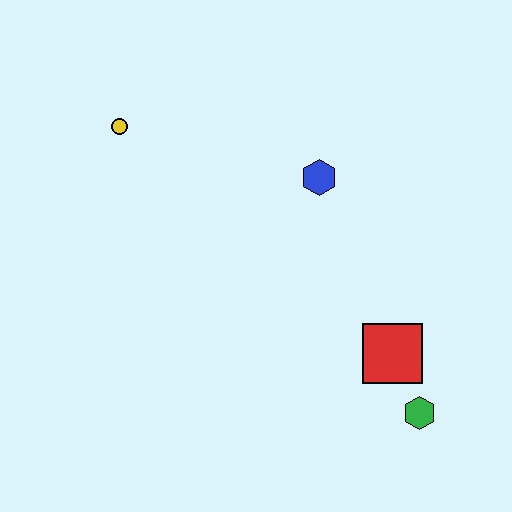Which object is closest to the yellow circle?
The blue hexagon is closest to the yellow circle.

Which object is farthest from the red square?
The yellow circle is farthest from the red square.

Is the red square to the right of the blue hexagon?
Yes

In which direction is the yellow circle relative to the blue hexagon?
The yellow circle is to the left of the blue hexagon.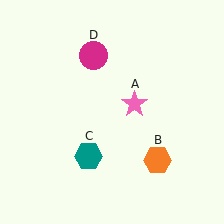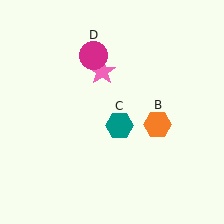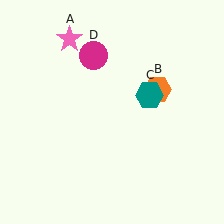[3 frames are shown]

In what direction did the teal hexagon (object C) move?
The teal hexagon (object C) moved up and to the right.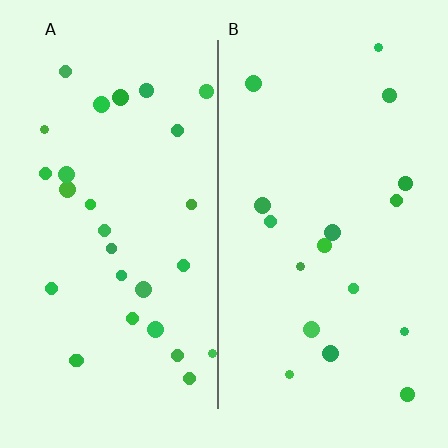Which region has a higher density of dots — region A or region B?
A (the left).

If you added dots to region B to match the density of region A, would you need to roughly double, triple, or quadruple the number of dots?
Approximately double.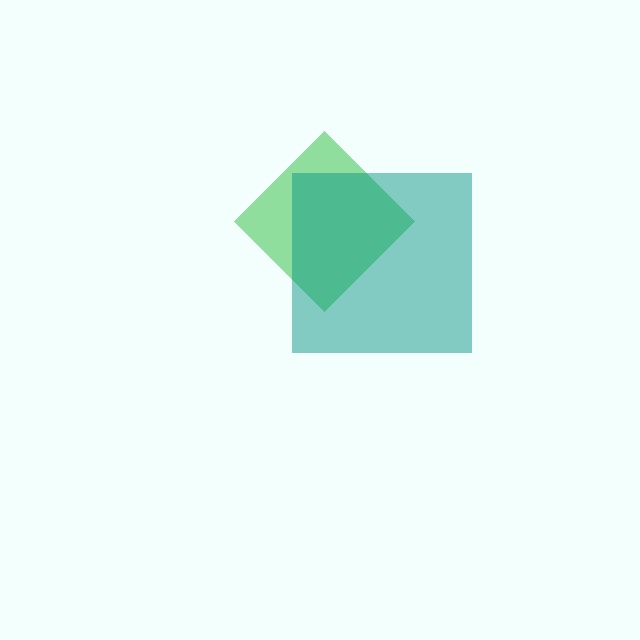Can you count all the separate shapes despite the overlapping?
Yes, there are 2 separate shapes.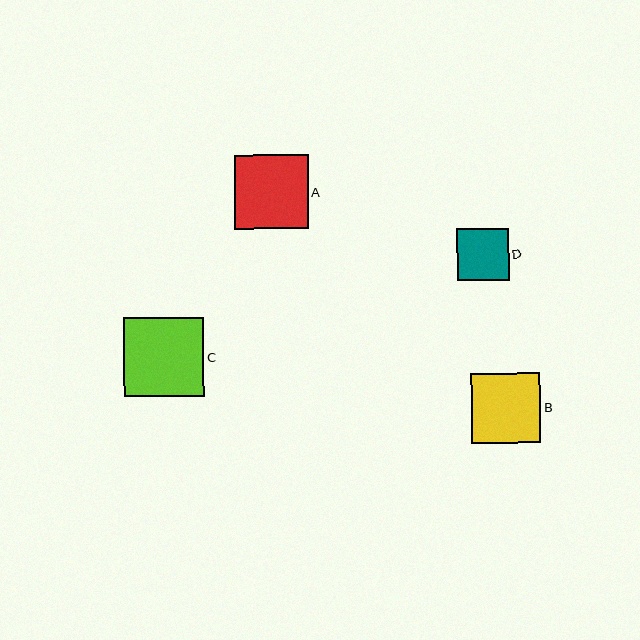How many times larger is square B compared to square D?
Square B is approximately 1.3 times the size of square D.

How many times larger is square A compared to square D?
Square A is approximately 1.4 times the size of square D.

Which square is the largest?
Square C is the largest with a size of approximately 80 pixels.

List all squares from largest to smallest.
From largest to smallest: C, A, B, D.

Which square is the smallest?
Square D is the smallest with a size of approximately 52 pixels.